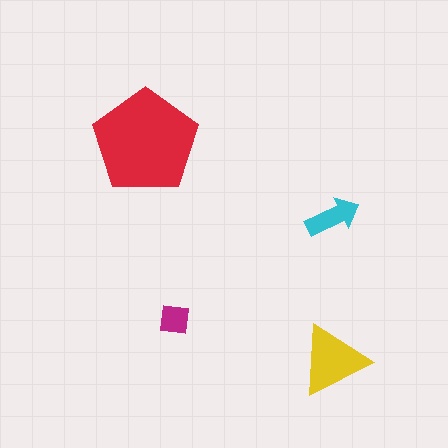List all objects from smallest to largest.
The magenta square, the cyan arrow, the yellow triangle, the red pentagon.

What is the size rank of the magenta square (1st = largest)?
4th.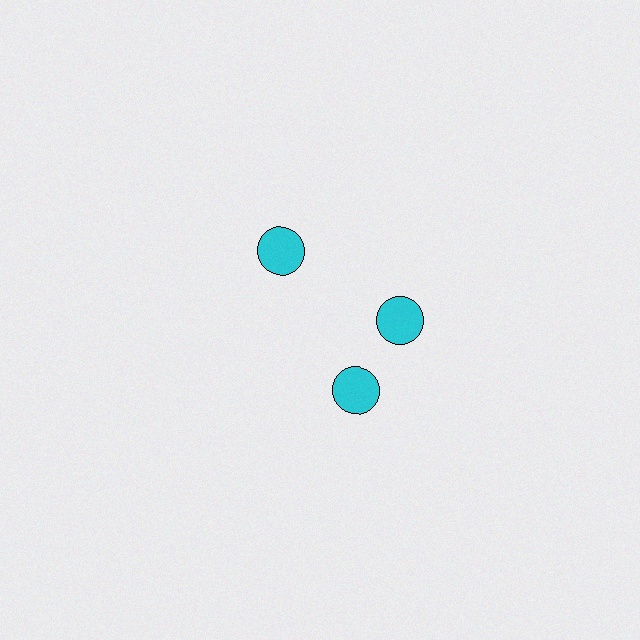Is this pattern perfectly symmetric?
No. The 3 cyan circles are arranged in a ring, but one element near the 7 o'clock position is rotated out of alignment along the ring, breaking the 3-fold rotational symmetry.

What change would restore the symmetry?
The symmetry would be restored by rotating it back into even spacing with its neighbors so that all 3 circles sit at equal angles and equal distance from the center.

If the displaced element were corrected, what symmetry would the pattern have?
It would have 3-fold rotational symmetry — the pattern would map onto itself every 120 degrees.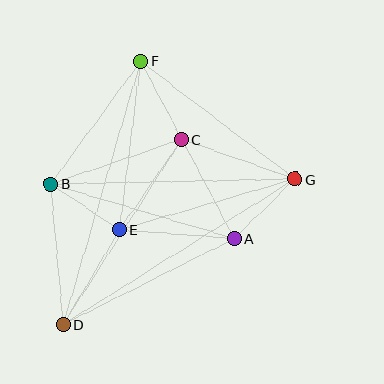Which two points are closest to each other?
Points B and E are closest to each other.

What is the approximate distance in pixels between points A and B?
The distance between A and B is approximately 191 pixels.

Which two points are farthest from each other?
Points D and F are farthest from each other.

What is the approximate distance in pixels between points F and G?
The distance between F and G is approximately 194 pixels.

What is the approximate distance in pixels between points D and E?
The distance between D and E is approximately 110 pixels.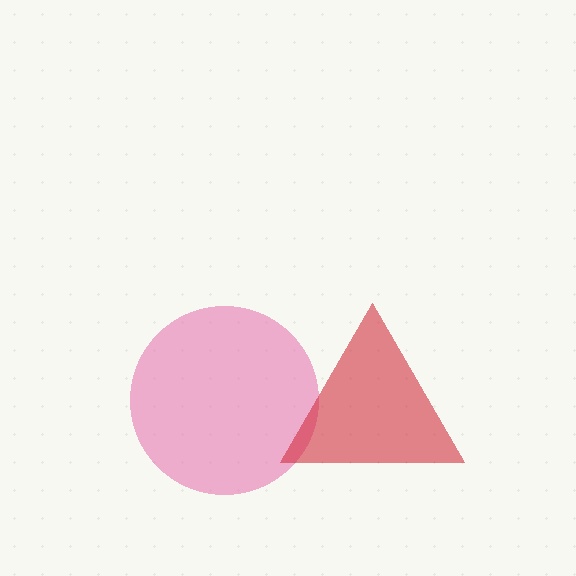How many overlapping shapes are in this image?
There are 2 overlapping shapes in the image.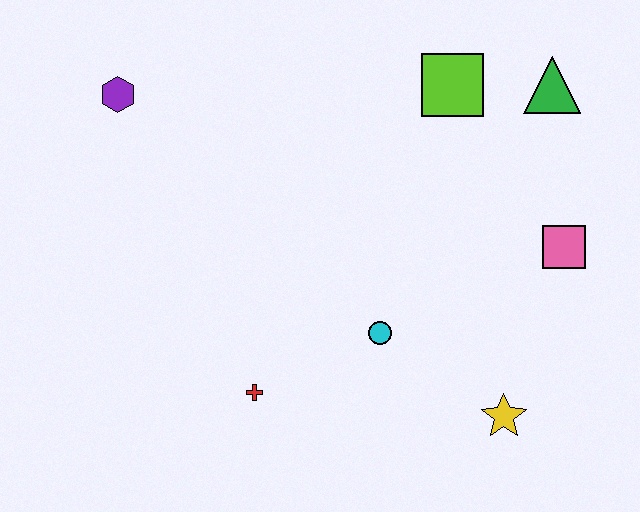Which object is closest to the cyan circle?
The red cross is closest to the cyan circle.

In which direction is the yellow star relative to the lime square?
The yellow star is below the lime square.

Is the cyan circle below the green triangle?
Yes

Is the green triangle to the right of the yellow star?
Yes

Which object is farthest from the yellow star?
The purple hexagon is farthest from the yellow star.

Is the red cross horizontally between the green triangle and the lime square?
No